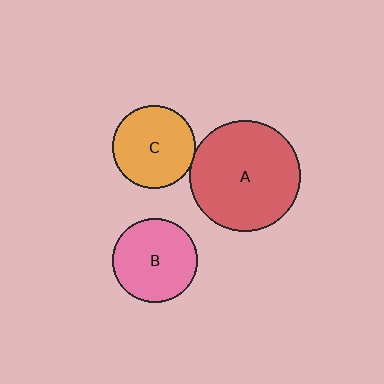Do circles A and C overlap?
Yes.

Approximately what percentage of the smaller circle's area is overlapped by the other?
Approximately 5%.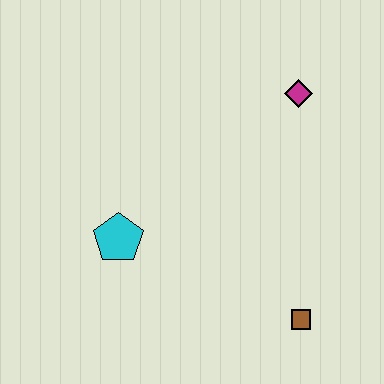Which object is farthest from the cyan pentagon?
The magenta diamond is farthest from the cyan pentagon.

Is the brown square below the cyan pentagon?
Yes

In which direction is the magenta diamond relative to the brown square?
The magenta diamond is above the brown square.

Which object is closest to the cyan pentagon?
The brown square is closest to the cyan pentagon.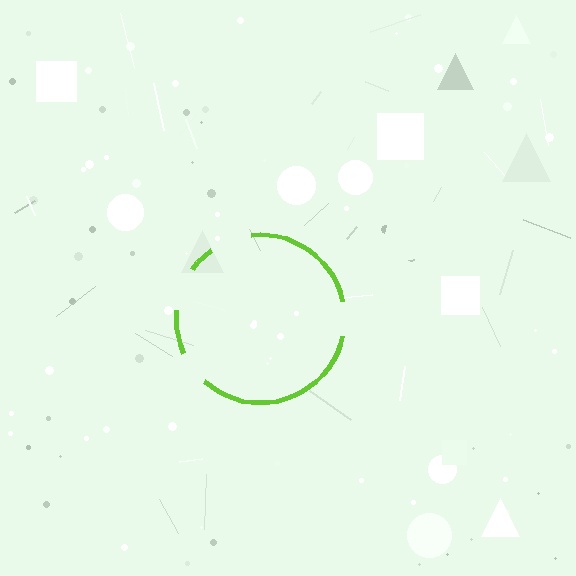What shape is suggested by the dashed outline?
The dashed outline suggests a circle.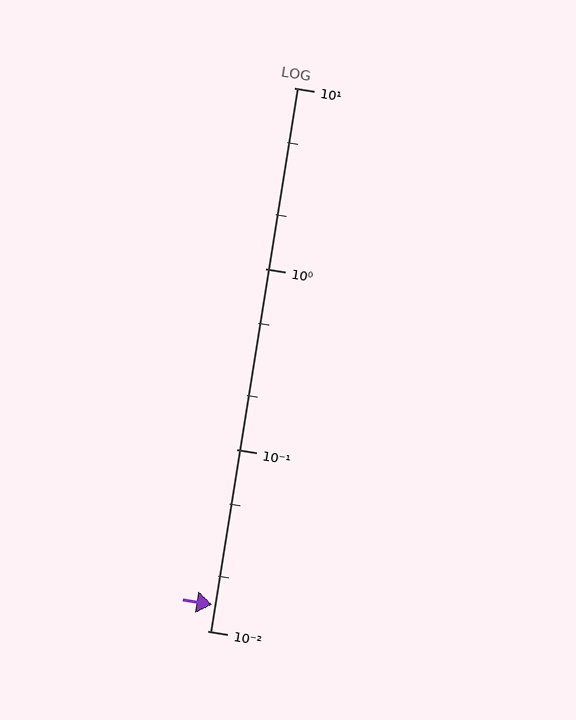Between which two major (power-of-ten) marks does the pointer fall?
The pointer is between 0.01 and 0.1.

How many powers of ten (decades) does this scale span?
The scale spans 3 decades, from 0.01 to 10.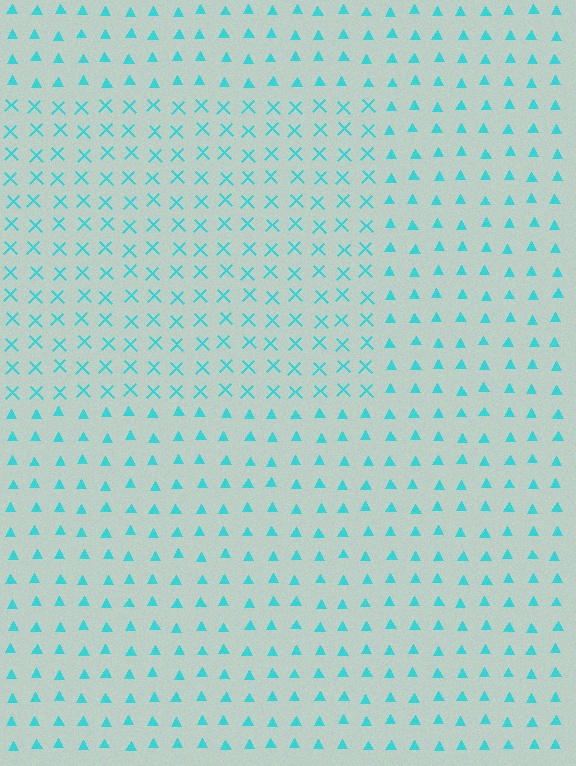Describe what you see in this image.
The image is filled with small cyan elements arranged in a uniform grid. A rectangle-shaped region contains X marks, while the surrounding area contains triangles. The boundary is defined purely by the change in element shape.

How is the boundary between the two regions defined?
The boundary is defined by a change in element shape: X marks inside vs. triangles outside. All elements share the same color and spacing.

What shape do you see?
I see a rectangle.